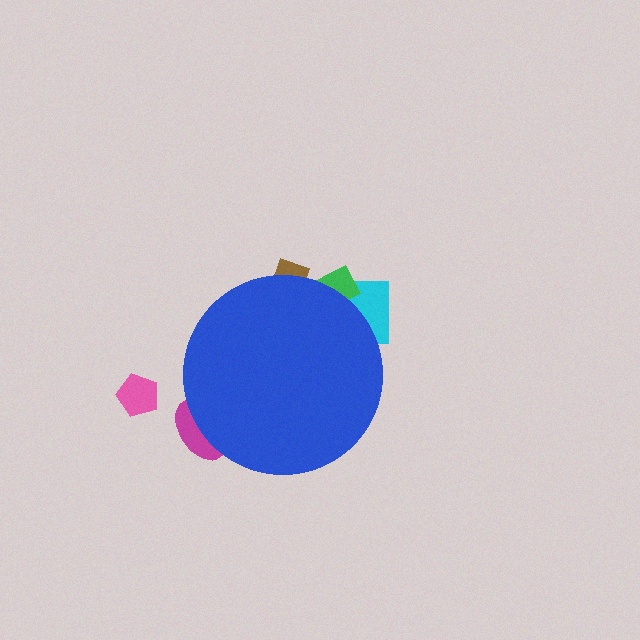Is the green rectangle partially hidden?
Yes, the green rectangle is partially hidden behind the blue circle.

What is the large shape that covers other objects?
A blue circle.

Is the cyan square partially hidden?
Yes, the cyan square is partially hidden behind the blue circle.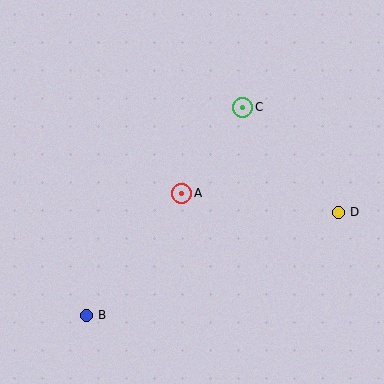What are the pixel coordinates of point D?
Point D is at (338, 212).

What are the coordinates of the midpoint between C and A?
The midpoint between C and A is at (212, 150).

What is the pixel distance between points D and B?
The distance between D and B is 272 pixels.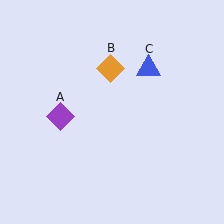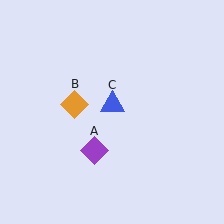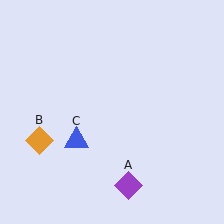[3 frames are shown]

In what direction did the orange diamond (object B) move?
The orange diamond (object B) moved down and to the left.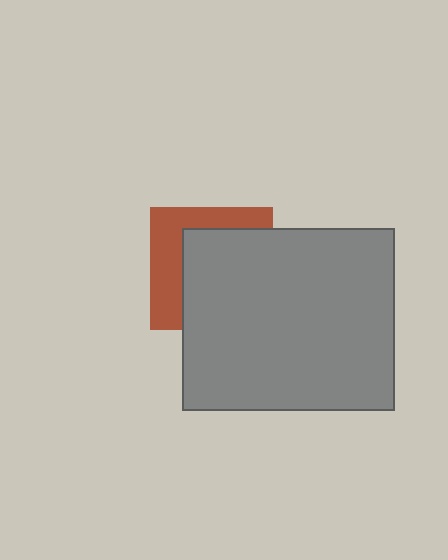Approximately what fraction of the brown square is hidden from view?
Roughly 62% of the brown square is hidden behind the gray rectangle.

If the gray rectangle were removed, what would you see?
You would see the complete brown square.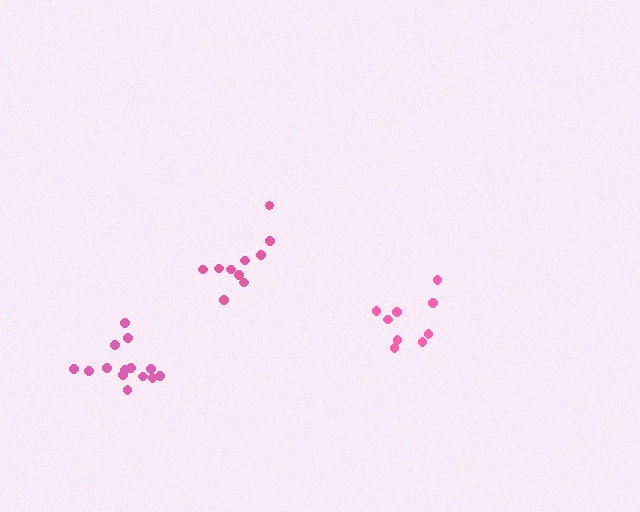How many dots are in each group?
Group 1: 14 dots, Group 2: 10 dots, Group 3: 9 dots (33 total).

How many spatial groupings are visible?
There are 3 spatial groupings.